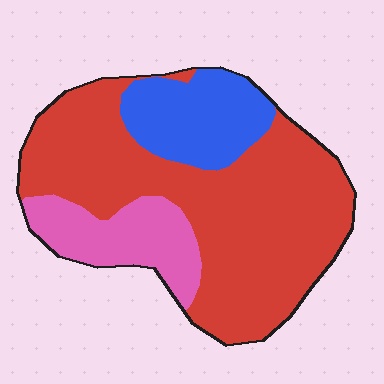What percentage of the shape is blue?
Blue takes up about one sixth (1/6) of the shape.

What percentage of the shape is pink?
Pink covers around 15% of the shape.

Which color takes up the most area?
Red, at roughly 65%.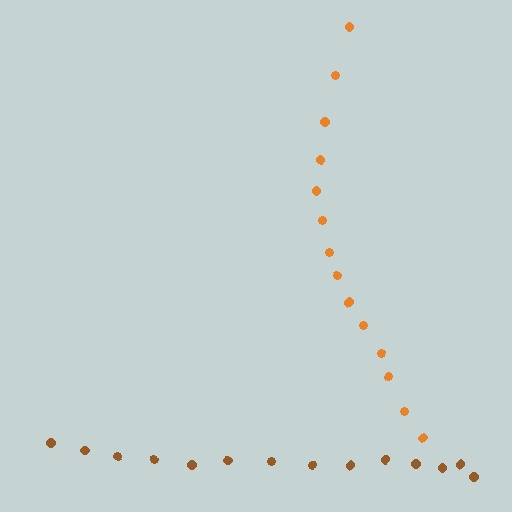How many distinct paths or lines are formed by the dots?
There are 2 distinct paths.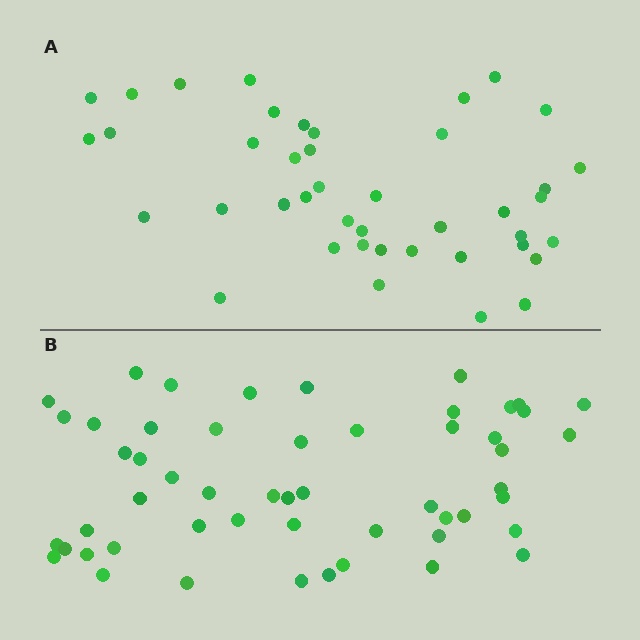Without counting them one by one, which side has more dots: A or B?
Region B (the bottom region) has more dots.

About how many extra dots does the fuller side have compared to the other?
Region B has roughly 12 or so more dots than region A.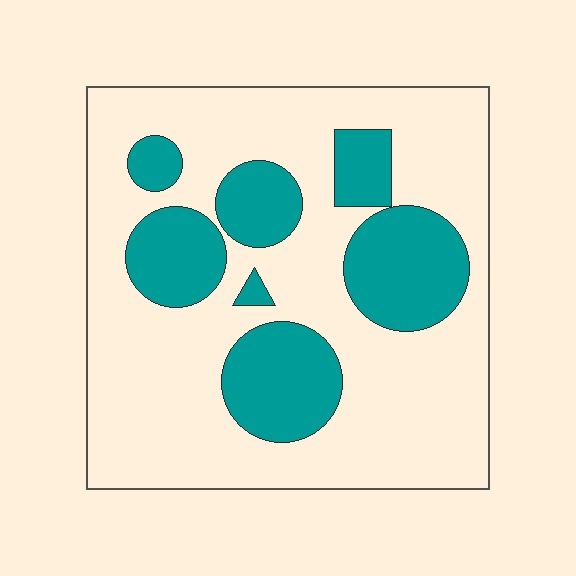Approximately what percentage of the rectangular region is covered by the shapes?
Approximately 30%.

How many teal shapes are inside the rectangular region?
7.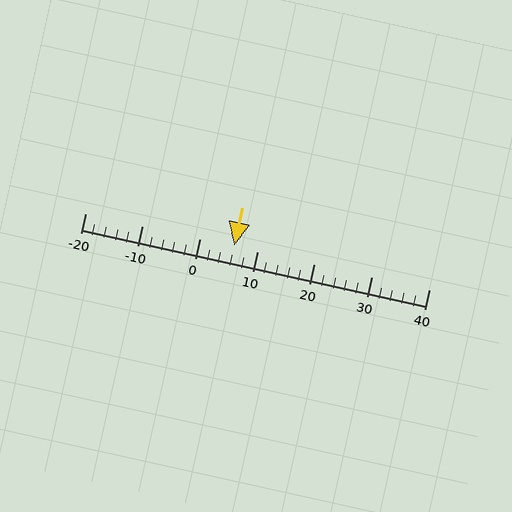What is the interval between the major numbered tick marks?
The major tick marks are spaced 10 units apart.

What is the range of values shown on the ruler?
The ruler shows values from -20 to 40.